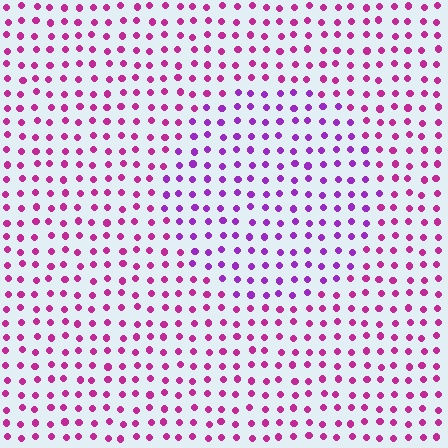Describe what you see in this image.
The image is filled with small magenta elements in a uniform arrangement. A circle-shaped region is visible where the elements are tinted to a slightly different hue, forming a subtle color boundary.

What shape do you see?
I see a circle.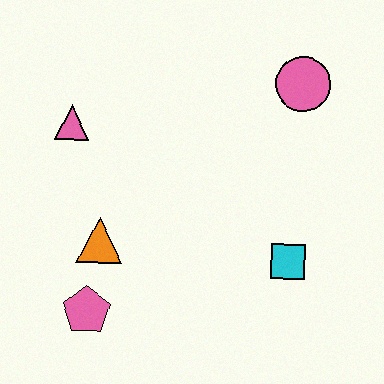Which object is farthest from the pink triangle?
The cyan square is farthest from the pink triangle.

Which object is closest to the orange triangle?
The pink pentagon is closest to the orange triangle.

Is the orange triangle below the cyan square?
No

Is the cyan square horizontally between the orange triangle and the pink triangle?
No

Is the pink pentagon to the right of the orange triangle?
No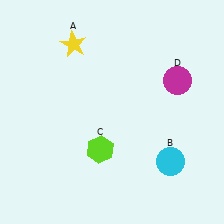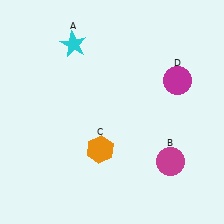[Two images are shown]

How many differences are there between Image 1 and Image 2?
There are 3 differences between the two images.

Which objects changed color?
A changed from yellow to cyan. B changed from cyan to magenta. C changed from lime to orange.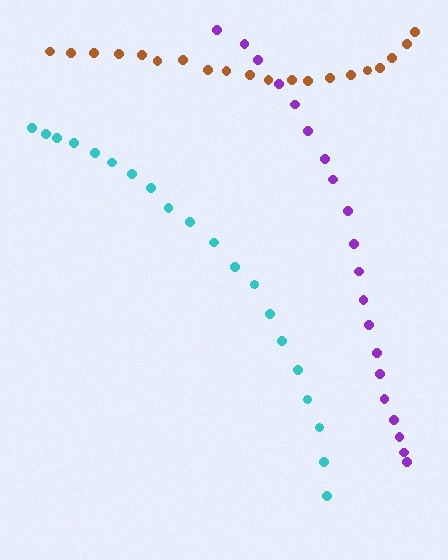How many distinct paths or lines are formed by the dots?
There are 3 distinct paths.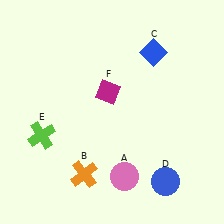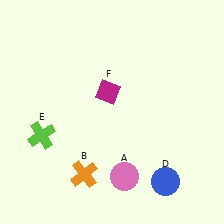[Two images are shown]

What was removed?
The blue diamond (C) was removed in Image 2.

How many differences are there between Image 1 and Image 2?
There is 1 difference between the two images.